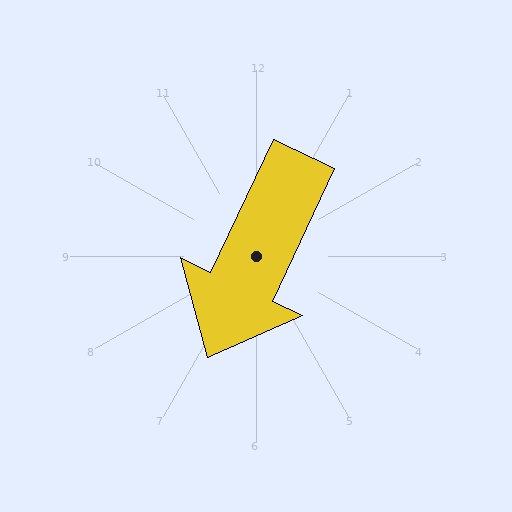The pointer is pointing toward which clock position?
Roughly 7 o'clock.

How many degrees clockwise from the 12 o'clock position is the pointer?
Approximately 205 degrees.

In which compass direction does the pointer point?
Southwest.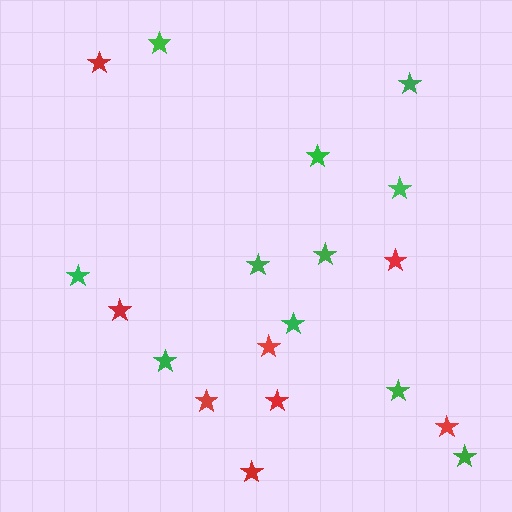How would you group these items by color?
There are 2 groups: one group of red stars (8) and one group of green stars (11).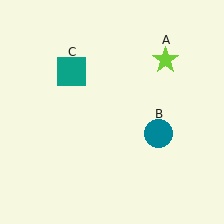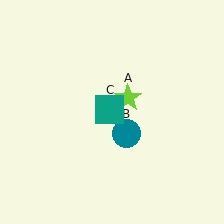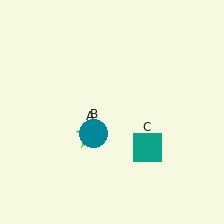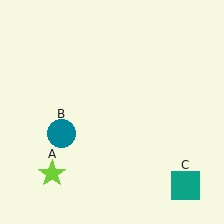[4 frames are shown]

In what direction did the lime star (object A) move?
The lime star (object A) moved down and to the left.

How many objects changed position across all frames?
3 objects changed position: lime star (object A), teal circle (object B), teal square (object C).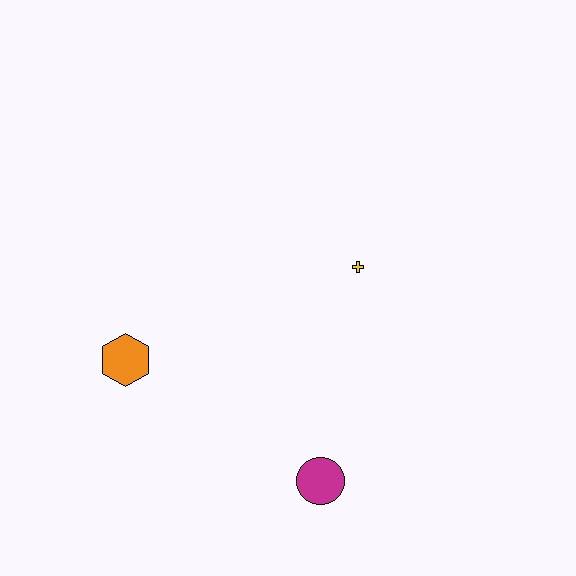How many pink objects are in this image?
There are no pink objects.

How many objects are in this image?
There are 3 objects.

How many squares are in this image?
There are no squares.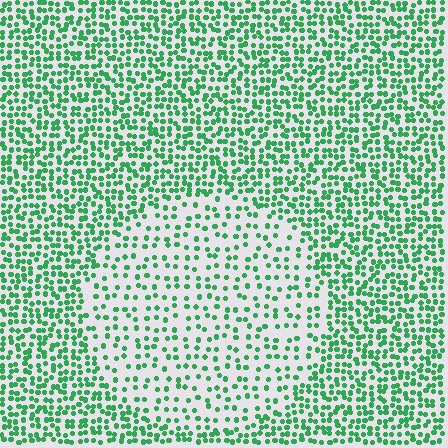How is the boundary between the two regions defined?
The boundary is defined by a change in element density (approximately 2.1x ratio). All elements are the same color, size, and shape.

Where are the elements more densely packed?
The elements are more densely packed outside the circle boundary.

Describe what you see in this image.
The image contains small green elements arranged at two different densities. A circle-shaped region is visible where the elements are less densely packed than the surrounding area.